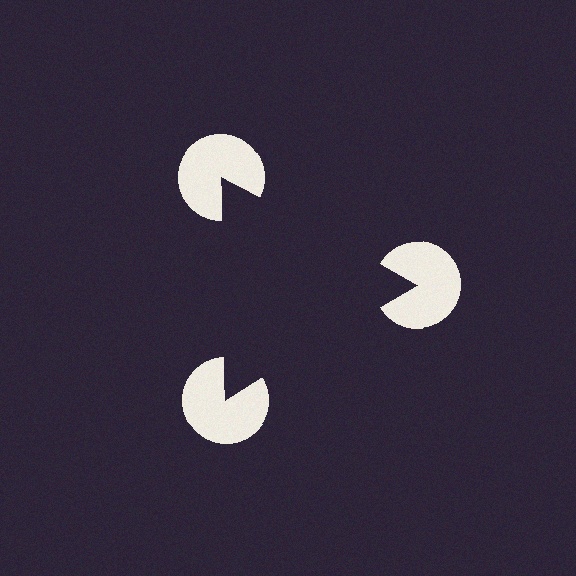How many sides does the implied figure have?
3 sides.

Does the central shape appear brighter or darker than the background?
It typically appears slightly darker than the background, even though no actual brightness change is drawn.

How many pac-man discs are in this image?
There are 3 — one at each vertex of the illusory triangle.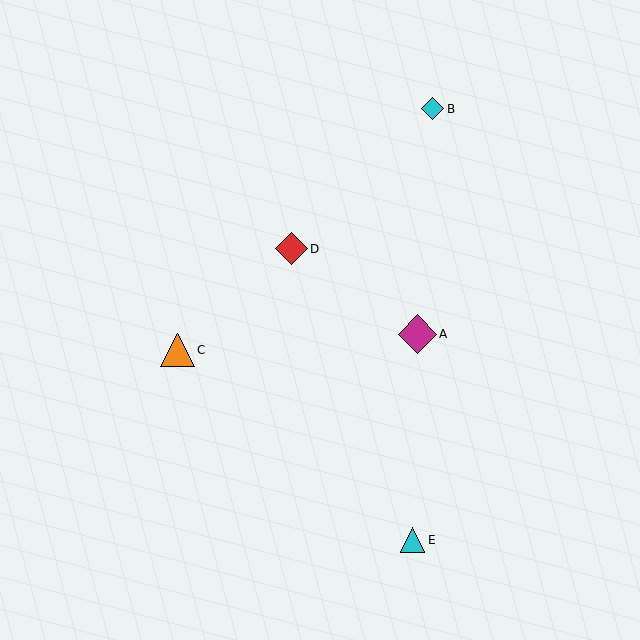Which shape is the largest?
The magenta diamond (labeled A) is the largest.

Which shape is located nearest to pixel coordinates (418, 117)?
The cyan diamond (labeled B) at (433, 109) is nearest to that location.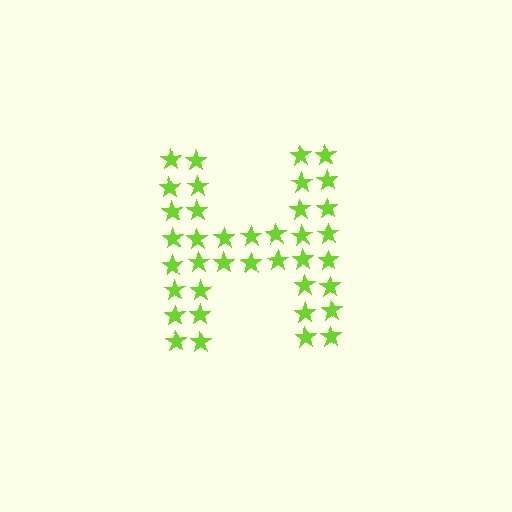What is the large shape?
The large shape is the letter H.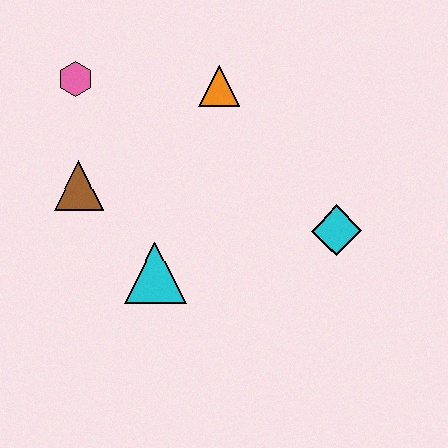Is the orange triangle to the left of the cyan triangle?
No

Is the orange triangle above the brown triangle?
Yes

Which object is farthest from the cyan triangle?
The pink hexagon is farthest from the cyan triangle.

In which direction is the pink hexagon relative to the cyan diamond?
The pink hexagon is to the left of the cyan diamond.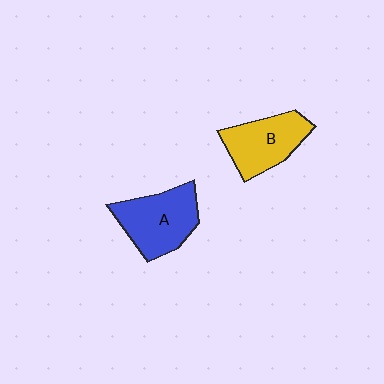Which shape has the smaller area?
Shape B (yellow).